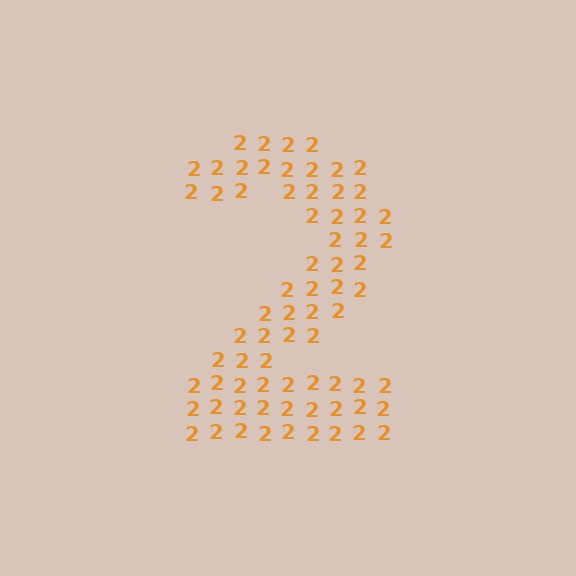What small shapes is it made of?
It is made of small digit 2's.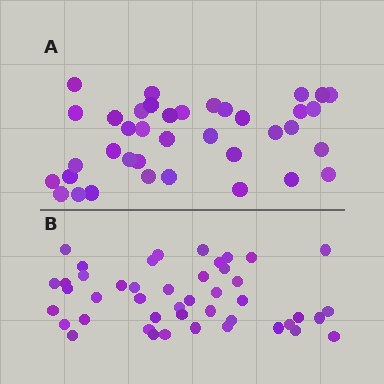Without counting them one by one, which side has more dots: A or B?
Region B (the bottom region) has more dots.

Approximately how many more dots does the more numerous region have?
Region B has roughly 8 or so more dots than region A.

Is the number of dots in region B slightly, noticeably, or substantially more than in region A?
Region B has only slightly more — the two regions are fairly close. The ratio is roughly 1.2 to 1.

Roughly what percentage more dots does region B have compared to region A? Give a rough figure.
About 20% more.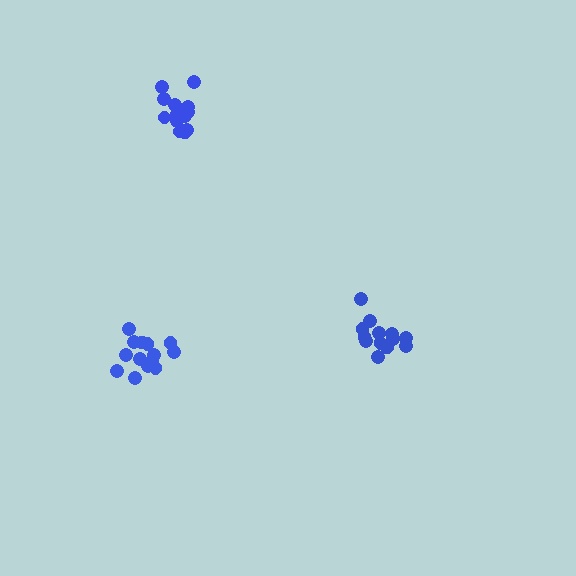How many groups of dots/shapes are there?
There are 3 groups.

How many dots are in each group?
Group 1: 14 dots, Group 2: 13 dots, Group 3: 14 dots (41 total).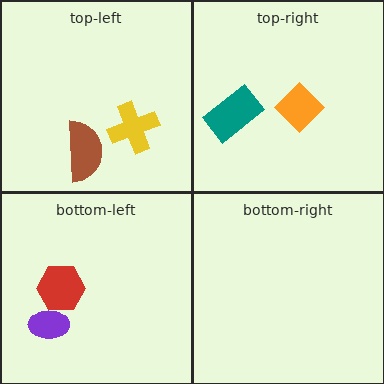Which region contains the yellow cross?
The top-left region.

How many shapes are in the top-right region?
2.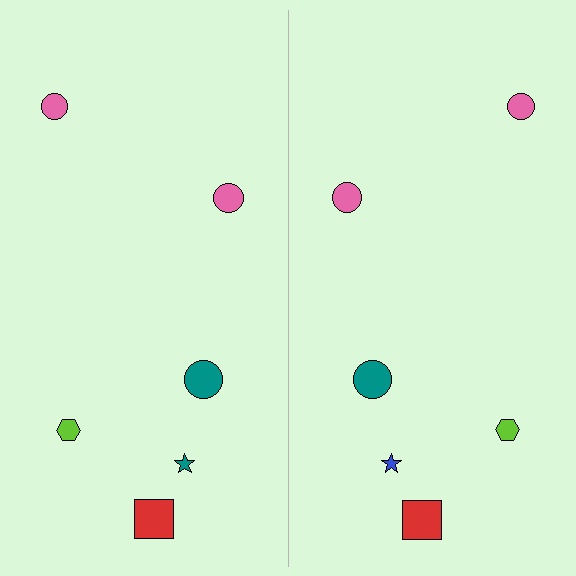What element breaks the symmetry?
The blue star on the right side breaks the symmetry — its mirror counterpart is teal.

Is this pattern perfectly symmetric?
No, the pattern is not perfectly symmetric. The blue star on the right side breaks the symmetry — its mirror counterpart is teal.